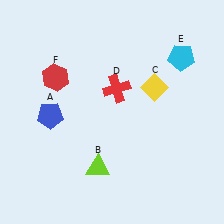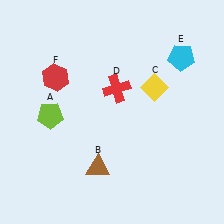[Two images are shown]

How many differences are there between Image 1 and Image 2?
There are 2 differences between the two images.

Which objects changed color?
A changed from blue to lime. B changed from lime to brown.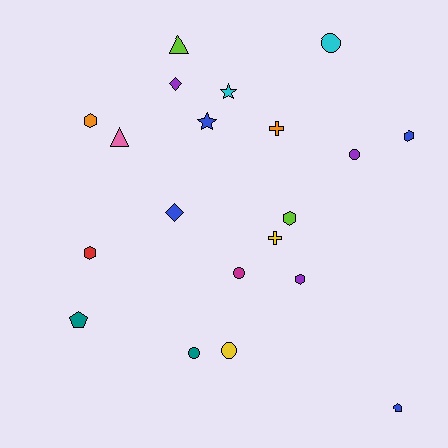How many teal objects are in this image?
There are 2 teal objects.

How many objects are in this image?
There are 20 objects.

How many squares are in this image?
There are no squares.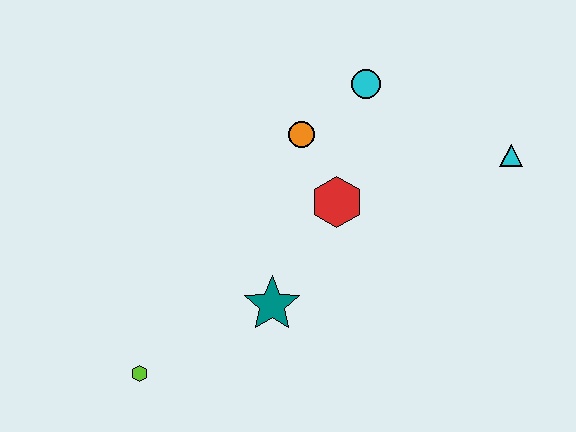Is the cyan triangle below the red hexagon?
No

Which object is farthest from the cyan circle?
The lime hexagon is farthest from the cyan circle.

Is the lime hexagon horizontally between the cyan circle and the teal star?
No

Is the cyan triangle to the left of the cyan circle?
No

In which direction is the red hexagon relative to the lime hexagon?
The red hexagon is to the right of the lime hexagon.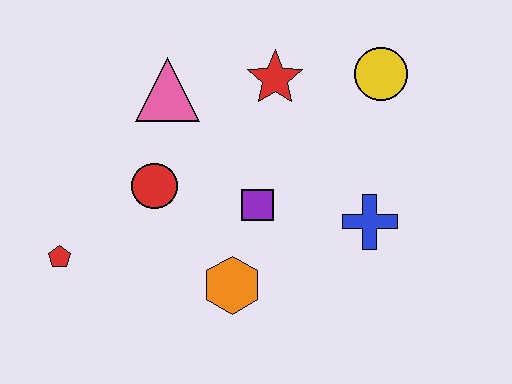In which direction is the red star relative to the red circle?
The red star is to the right of the red circle.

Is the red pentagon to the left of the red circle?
Yes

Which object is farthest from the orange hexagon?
The yellow circle is farthest from the orange hexagon.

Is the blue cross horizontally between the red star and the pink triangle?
No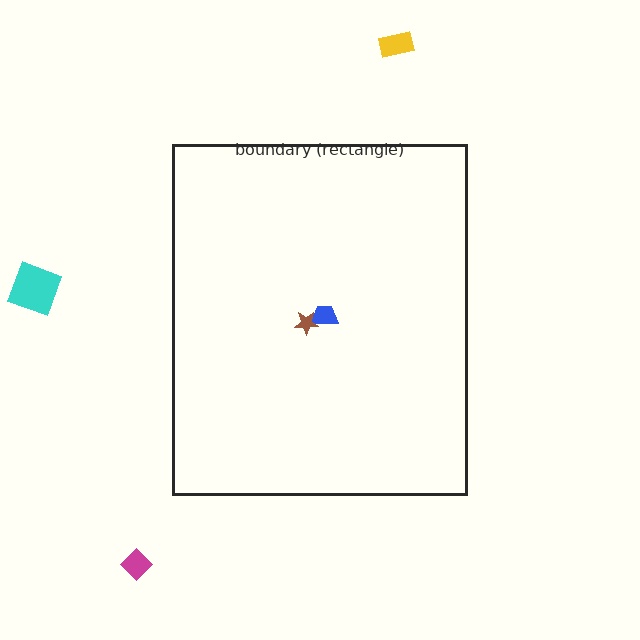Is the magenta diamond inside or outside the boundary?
Outside.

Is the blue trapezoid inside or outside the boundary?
Inside.